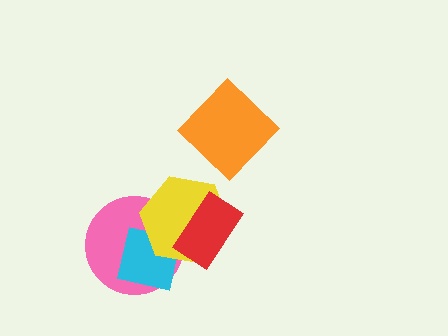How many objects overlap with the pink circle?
2 objects overlap with the pink circle.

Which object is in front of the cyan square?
The yellow hexagon is in front of the cyan square.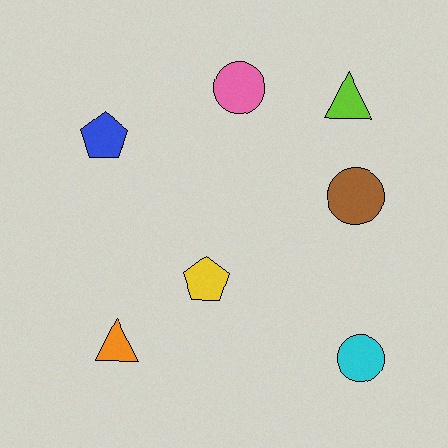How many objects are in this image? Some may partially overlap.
There are 7 objects.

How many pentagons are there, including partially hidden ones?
There are 2 pentagons.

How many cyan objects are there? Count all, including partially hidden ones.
There is 1 cyan object.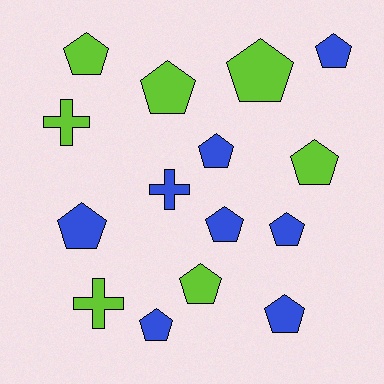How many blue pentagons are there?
There are 7 blue pentagons.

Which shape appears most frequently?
Pentagon, with 12 objects.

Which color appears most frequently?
Blue, with 8 objects.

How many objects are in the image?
There are 15 objects.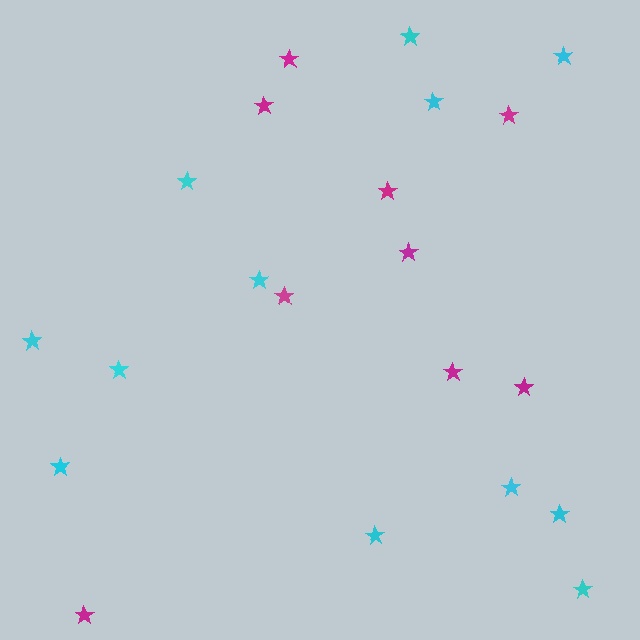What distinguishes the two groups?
There are 2 groups: one group of magenta stars (9) and one group of cyan stars (12).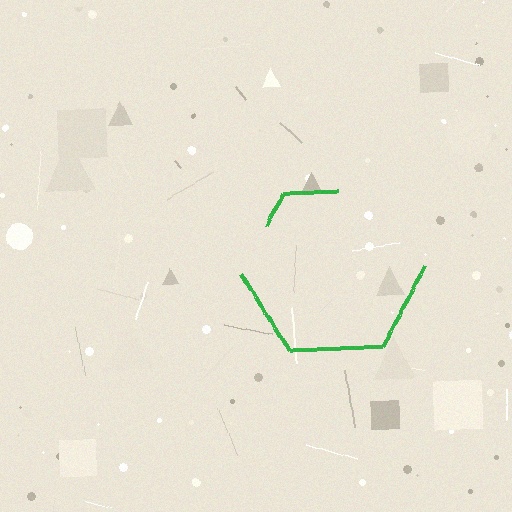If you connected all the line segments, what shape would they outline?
They would outline a hexagon.